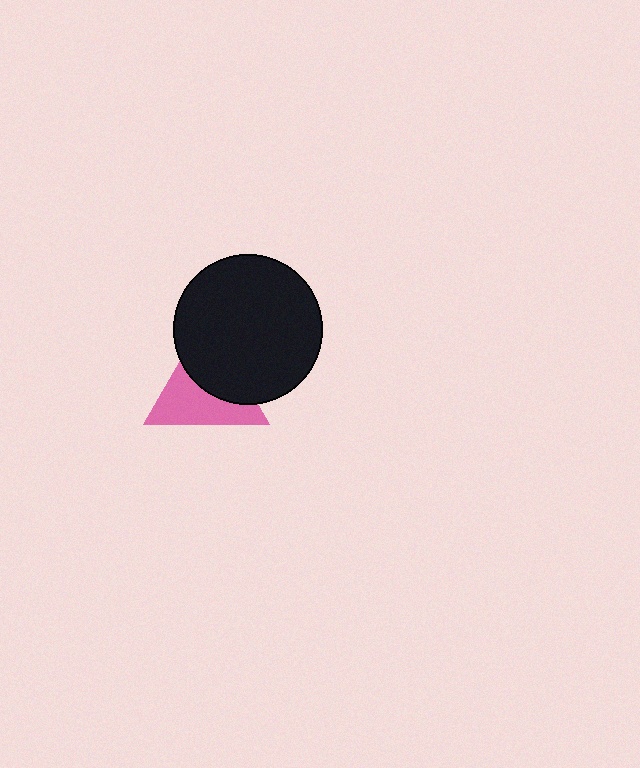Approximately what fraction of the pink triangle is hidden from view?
Roughly 47% of the pink triangle is hidden behind the black circle.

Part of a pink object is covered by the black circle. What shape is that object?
It is a triangle.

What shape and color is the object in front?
The object in front is a black circle.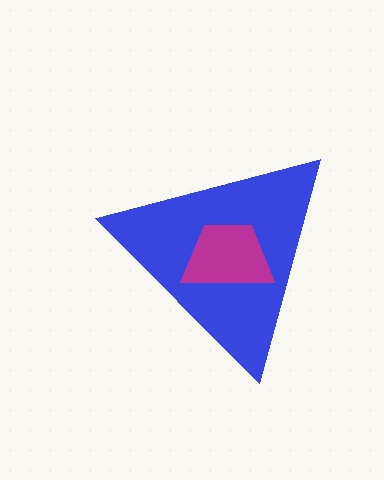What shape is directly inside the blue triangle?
The magenta trapezoid.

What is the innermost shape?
The magenta trapezoid.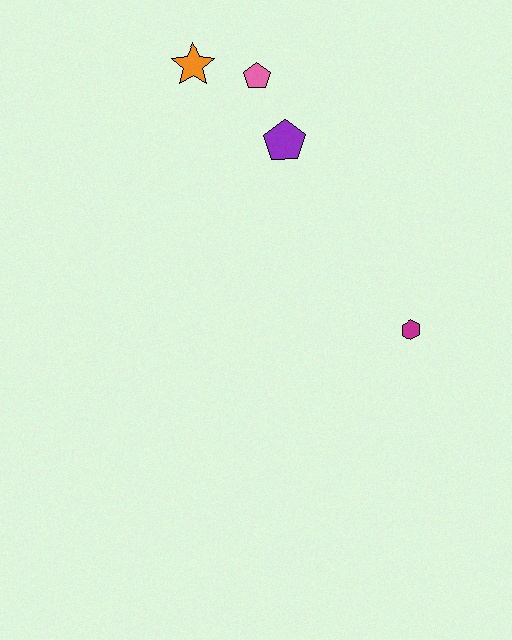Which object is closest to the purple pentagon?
The pink pentagon is closest to the purple pentagon.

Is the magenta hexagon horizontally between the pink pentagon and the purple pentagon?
No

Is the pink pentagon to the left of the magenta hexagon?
Yes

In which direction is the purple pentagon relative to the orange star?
The purple pentagon is to the right of the orange star.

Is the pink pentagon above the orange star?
No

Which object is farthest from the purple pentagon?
The magenta hexagon is farthest from the purple pentagon.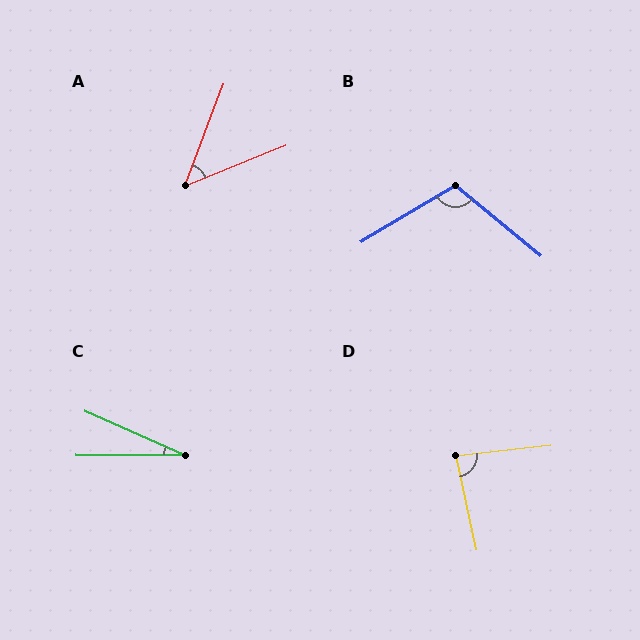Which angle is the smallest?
C, at approximately 23 degrees.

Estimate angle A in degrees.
Approximately 48 degrees.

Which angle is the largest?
B, at approximately 110 degrees.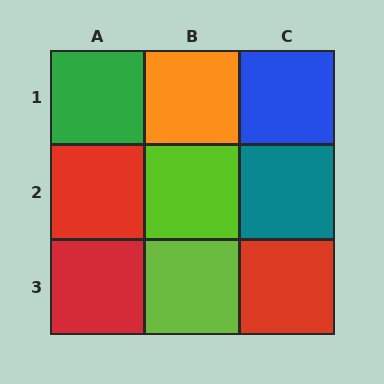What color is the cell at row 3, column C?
Red.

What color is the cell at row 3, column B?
Lime.